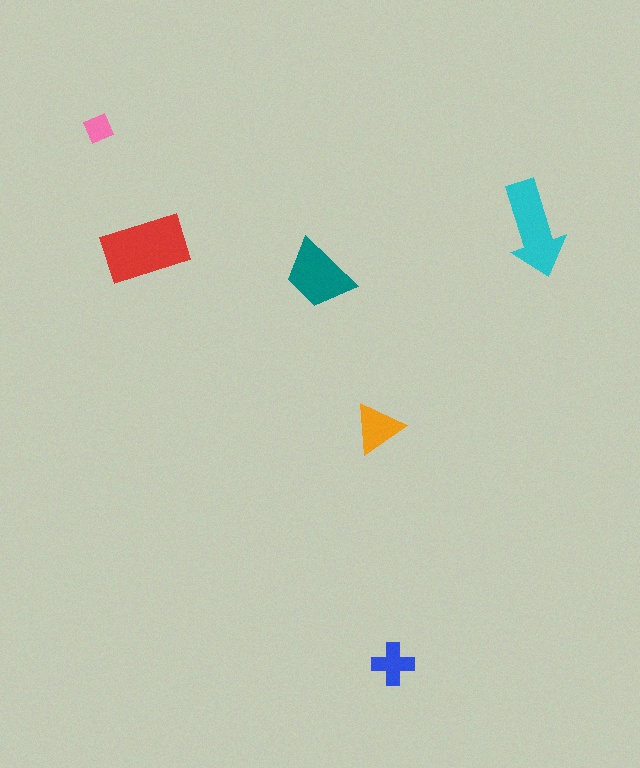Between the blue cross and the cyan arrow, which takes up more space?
The cyan arrow.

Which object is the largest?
The red rectangle.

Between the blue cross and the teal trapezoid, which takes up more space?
The teal trapezoid.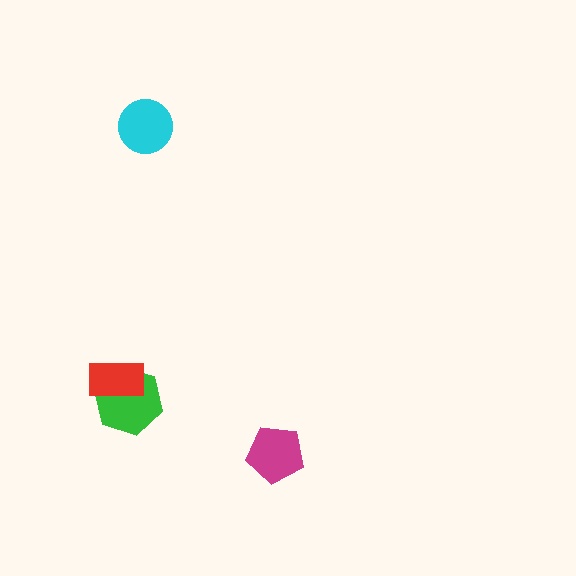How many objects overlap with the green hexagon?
1 object overlaps with the green hexagon.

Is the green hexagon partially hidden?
Yes, it is partially covered by another shape.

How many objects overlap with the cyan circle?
0 objects overlap with the cyan circle.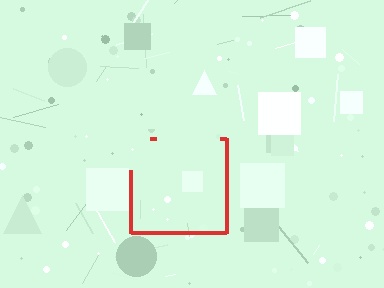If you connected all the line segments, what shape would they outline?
They would outline a square.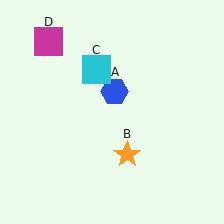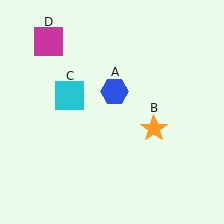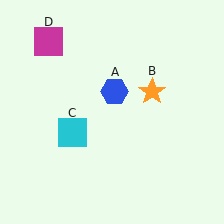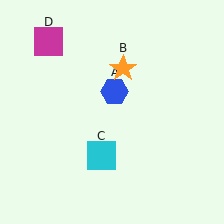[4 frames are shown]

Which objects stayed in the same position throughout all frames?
Blue hexagon (object A) and magenta square (object D) remained stationary.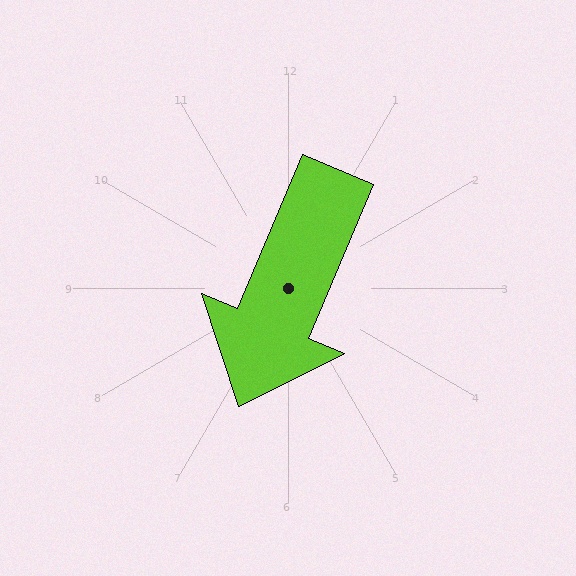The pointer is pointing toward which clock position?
Roughly 7 o'clock.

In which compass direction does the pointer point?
Southwest.